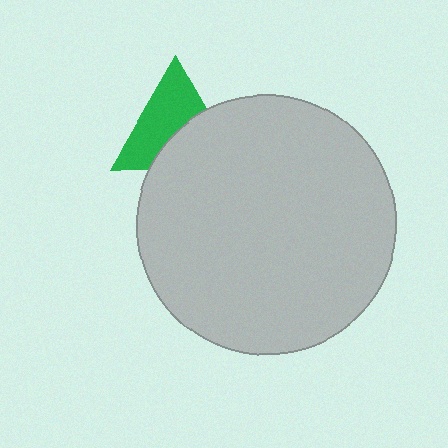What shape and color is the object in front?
The object in front is a light gray circle.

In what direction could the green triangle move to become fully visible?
The green triangle could move up. That would shift it out from behind the light gray circle entirely.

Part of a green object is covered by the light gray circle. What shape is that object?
It is a triangle.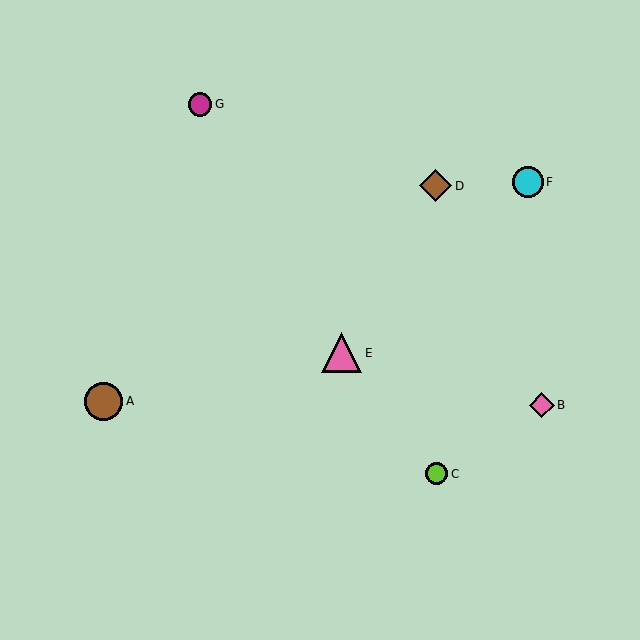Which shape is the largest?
The pink triangle (labeled E) is the largest.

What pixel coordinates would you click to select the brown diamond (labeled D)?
Click at (436, 186) to select the brown diamond D.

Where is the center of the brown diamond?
The center of the brown diamond is at (436, 186).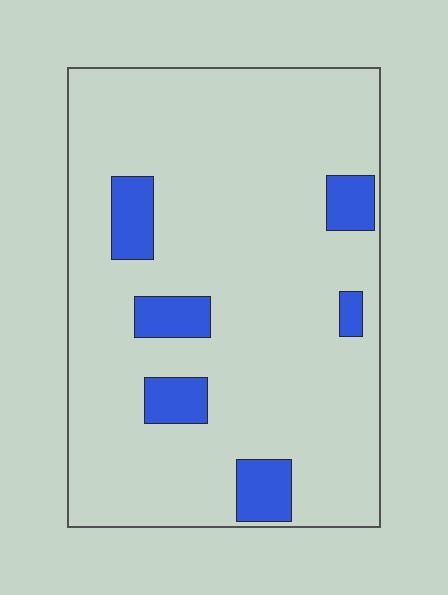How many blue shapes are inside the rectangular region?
6.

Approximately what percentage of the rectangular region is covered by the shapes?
Approximately 10%.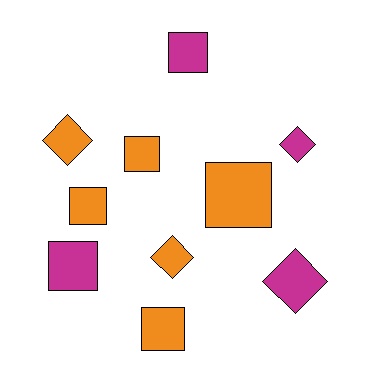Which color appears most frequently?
Orange, with 6 objects.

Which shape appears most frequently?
Square, with 6 objects.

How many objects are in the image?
There are 10 objects.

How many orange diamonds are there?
There are 2 orange diamonds.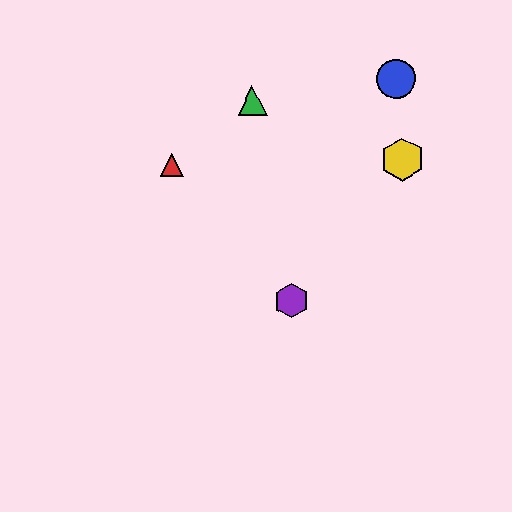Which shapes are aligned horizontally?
The red triangle, the yellow hexagon are aligned horizontally.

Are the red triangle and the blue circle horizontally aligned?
No, the red triangle is at y≈165 and the blue circle is at y≈79.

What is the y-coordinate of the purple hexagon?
The purple hexagon is at y≈301.